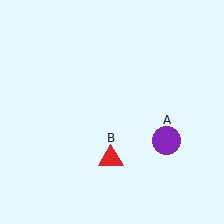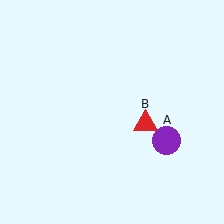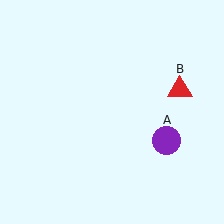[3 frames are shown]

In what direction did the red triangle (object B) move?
The red triangle (object B) moved up and to the right.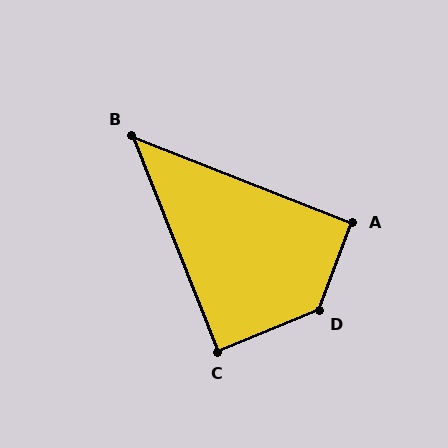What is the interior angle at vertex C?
Approximately 89 degrees (approximately right).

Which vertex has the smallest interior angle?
B, at approximately 47 degrees.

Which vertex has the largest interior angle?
D, at approximately 133 degrees.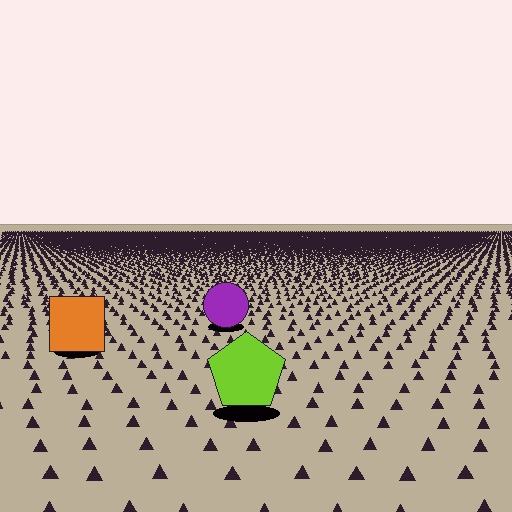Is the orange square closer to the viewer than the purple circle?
Yes. The orange square is closer — you can tell from the texture gradient: the ground texture is coarser near it.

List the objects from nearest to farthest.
From nearest to farthest: the lime pentagon, the orange square, the purple circle.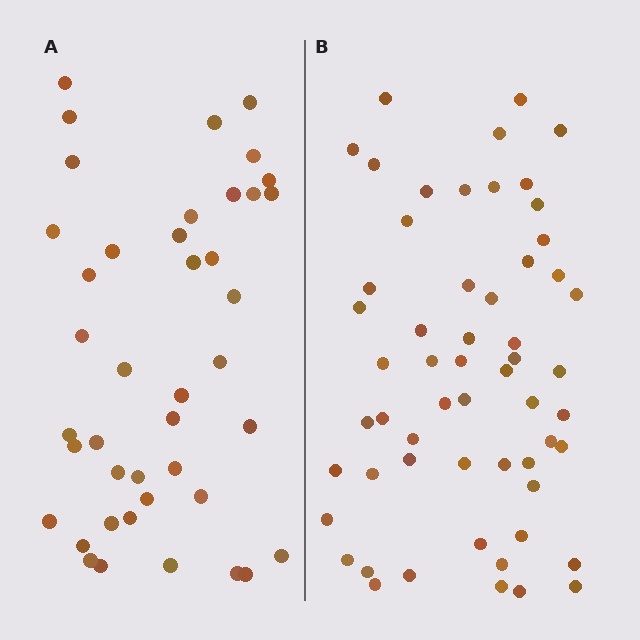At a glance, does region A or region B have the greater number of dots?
Region B (the right region) has more dots.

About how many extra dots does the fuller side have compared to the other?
Region B has approximately 15 more dots than region A.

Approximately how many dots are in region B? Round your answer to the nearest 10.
About 60 dots. (The exact count is 57, which rounds to 60.)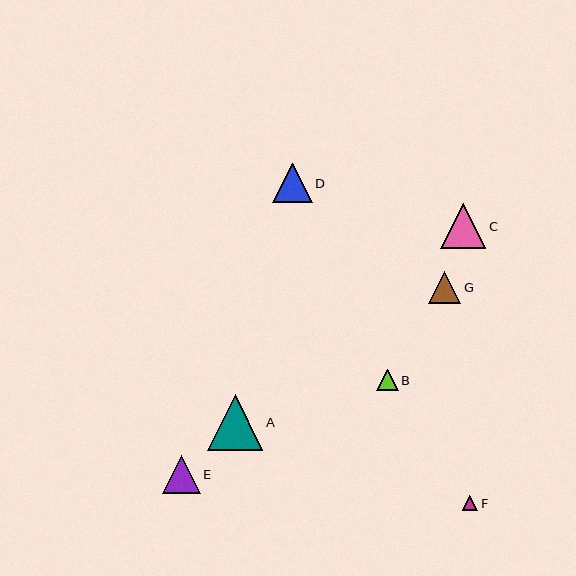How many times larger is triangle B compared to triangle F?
Triangle B is approximately 1.4 times the size of triangle F.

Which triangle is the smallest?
Triangle F is the smallest with a size of approximately 15 pixels.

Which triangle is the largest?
Triangle A is the largest with a size of approximately 56 pixels.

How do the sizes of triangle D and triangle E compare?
Triangle D and triangle E are approximately the same size.